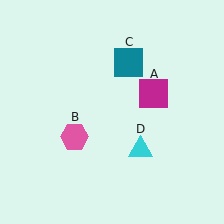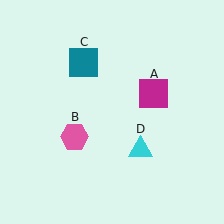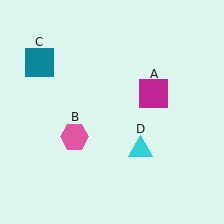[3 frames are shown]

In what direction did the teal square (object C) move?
The teal square (object C) moved left.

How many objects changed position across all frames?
1 object changed position: teal square (object C).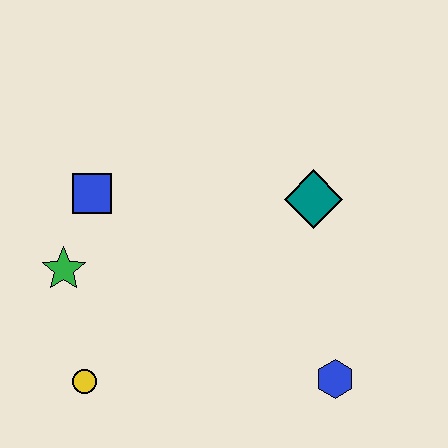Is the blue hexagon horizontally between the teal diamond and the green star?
No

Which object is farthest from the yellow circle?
The teal diamond is farthest from the yellow circle.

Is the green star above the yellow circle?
Yes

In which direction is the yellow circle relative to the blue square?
The yellow circle is below the blue square.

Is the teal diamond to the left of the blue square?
No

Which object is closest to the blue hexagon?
The teal diamond is closest to the blue hexagon.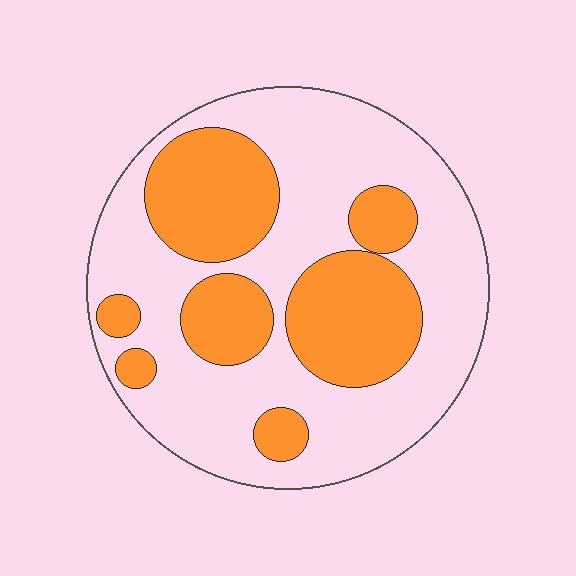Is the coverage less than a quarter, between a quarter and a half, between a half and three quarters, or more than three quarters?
Between a quarter and a half.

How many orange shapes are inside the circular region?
7.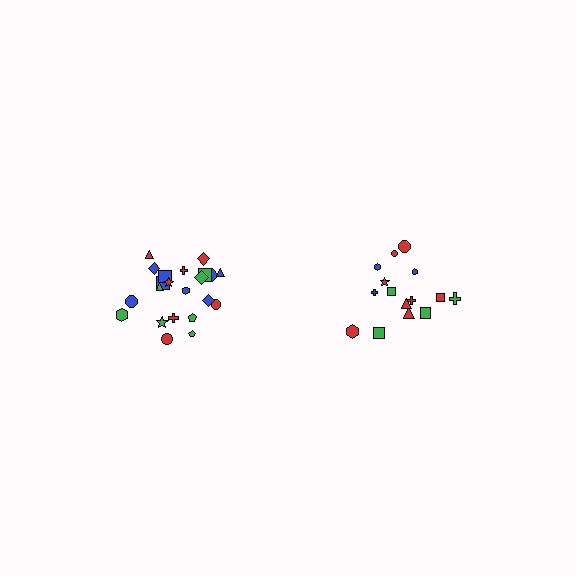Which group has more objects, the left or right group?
The left group.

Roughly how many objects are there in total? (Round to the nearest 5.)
Roughly 35 objects in total.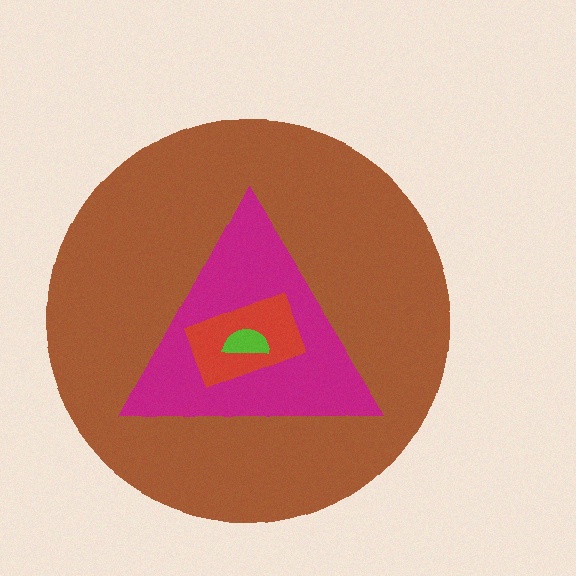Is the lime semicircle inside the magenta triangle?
Yes.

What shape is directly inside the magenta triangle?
The red rectangle.